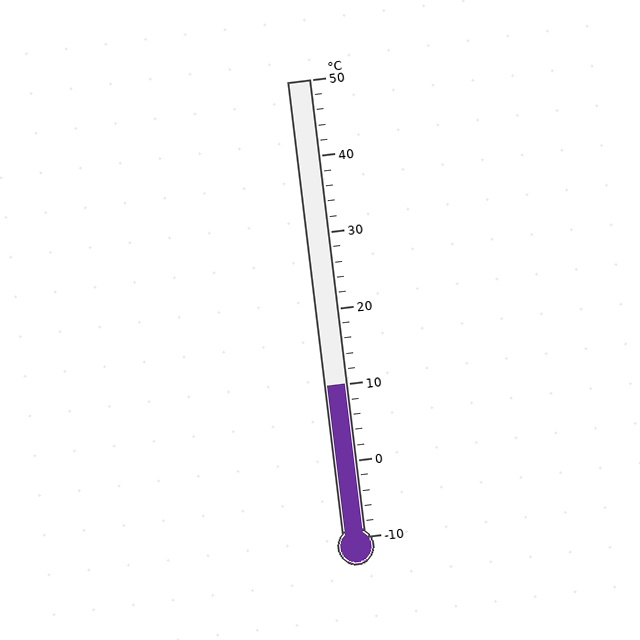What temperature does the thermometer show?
The thermometer shows approximately 10°C.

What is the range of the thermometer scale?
The thermometer scale ranges from -10°C to 50°C.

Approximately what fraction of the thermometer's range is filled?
The thermometer is filled to approximately 35% of its range.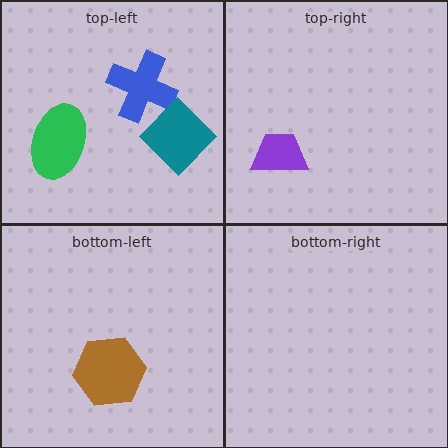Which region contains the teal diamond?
The top-left region.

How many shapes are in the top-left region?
3.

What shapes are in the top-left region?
The blue cross, the green ellipse, the teal diamond.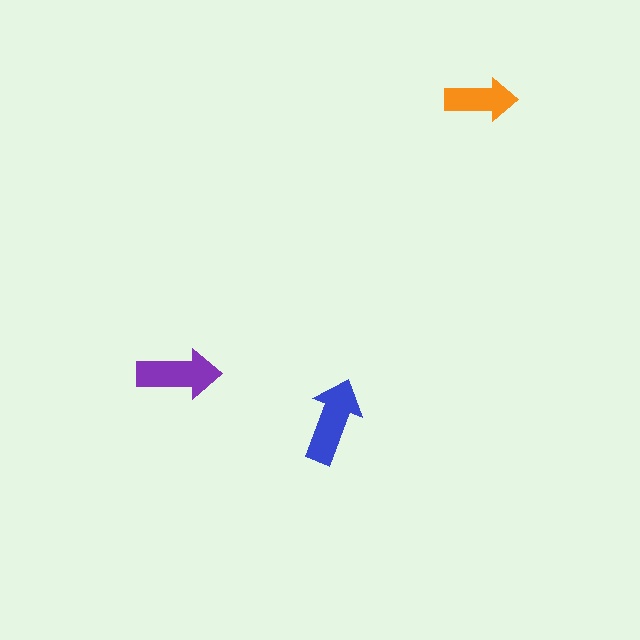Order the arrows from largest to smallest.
the blue one, the purple one, the orange one.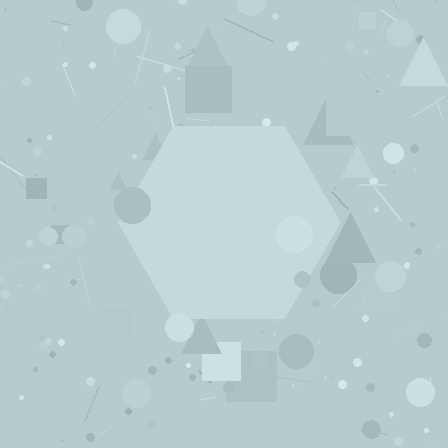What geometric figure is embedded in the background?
A hexagon is embedded in the background.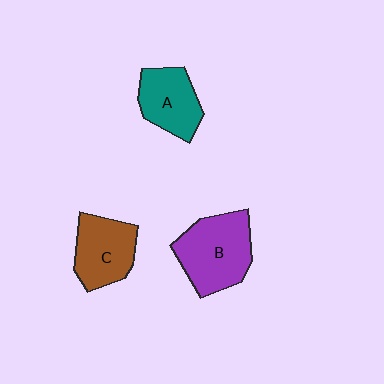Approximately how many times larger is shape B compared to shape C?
Approximately 1.3 times.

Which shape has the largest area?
Shape B (purple).